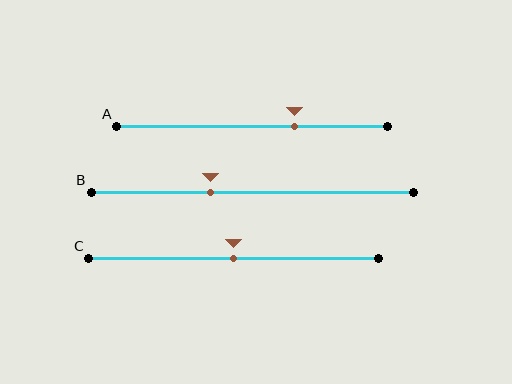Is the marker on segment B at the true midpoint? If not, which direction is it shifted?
No, the marker on segment B is shifted to the left by about 13% of the segment length.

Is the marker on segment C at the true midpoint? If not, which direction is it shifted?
Yes, the marker on segment C is at the true midpoint.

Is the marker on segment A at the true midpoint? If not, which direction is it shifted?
No, the marker on segment A is shifted to the right by about 16% of the segment length.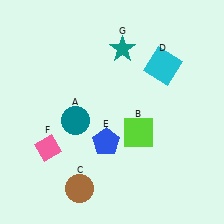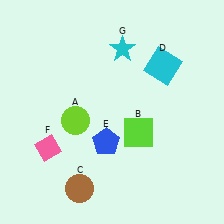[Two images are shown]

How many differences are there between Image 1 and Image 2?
There are 2 differences between the two images.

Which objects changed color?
A changed from teal to lime. G changed from teal to cyan.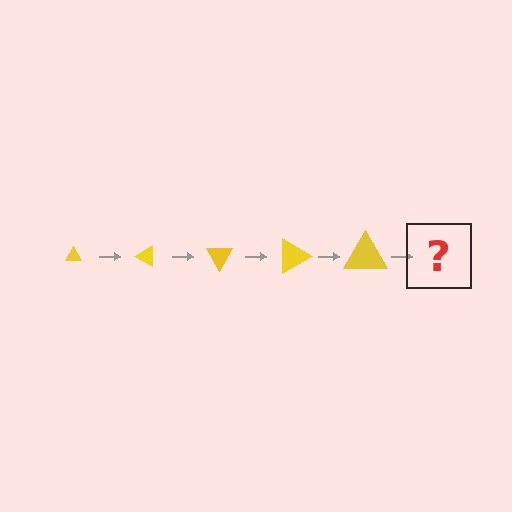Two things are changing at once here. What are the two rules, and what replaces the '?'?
The two rules are that the triangle grows larger each step and it rotates 30 degrees each step. The '?' should be a triangle, larger than the previous one and rotated 150 degrees from the start.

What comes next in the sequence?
The next element should be a triangle, larger than the previous one and rotated 150 degrees from the start.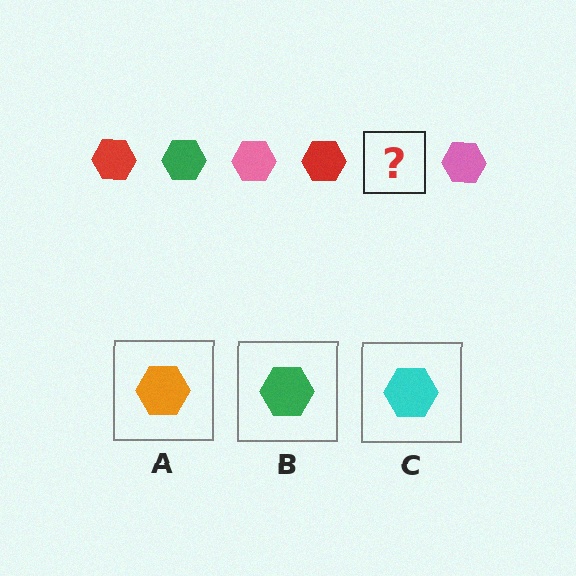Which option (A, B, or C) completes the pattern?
B.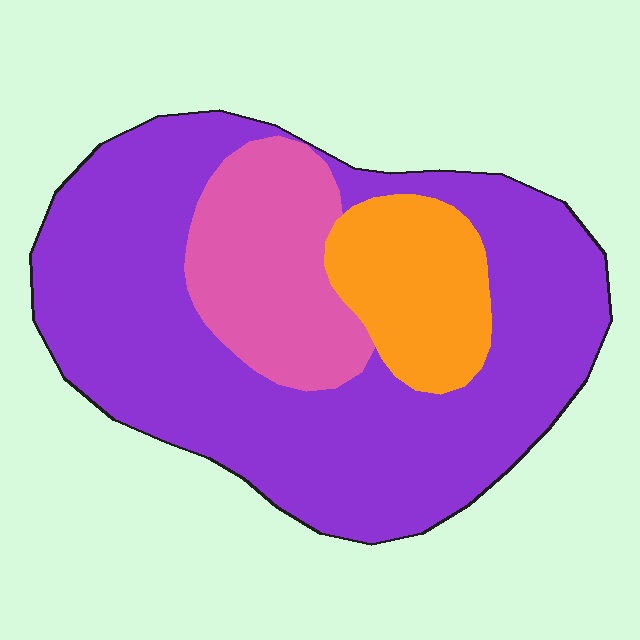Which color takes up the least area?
Orange, at roughly 15%.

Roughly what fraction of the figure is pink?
Pink covers roughly 20% of the figure.